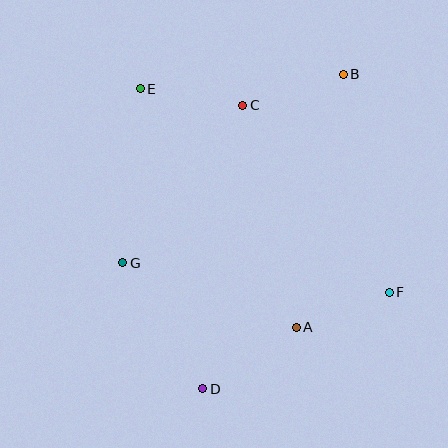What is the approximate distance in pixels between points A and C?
The distance between A and C is approximately 229 pixels.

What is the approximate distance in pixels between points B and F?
The distance between B and F is approximately 223 pixels.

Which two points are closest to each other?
Points A and F are closest to each other.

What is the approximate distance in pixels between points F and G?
The distance between F and G is approximately 268 pixels.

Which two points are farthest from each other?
Points B and D are farthest from each other.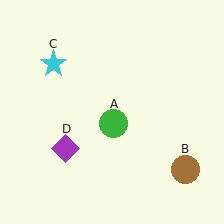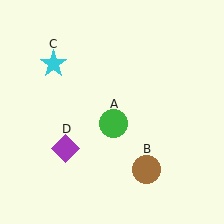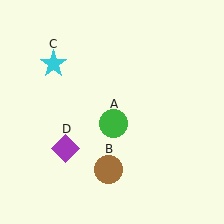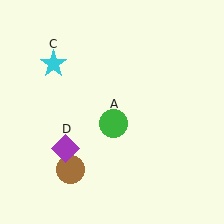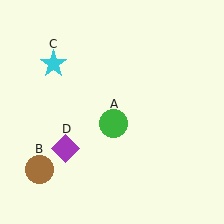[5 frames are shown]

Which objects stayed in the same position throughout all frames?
Green circle (object A) and cyan star (object C) and purple diamond (object D) remained stationary.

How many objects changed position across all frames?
1 object changed position: brown circle (object B).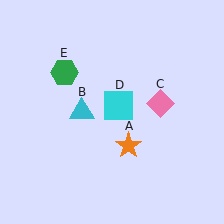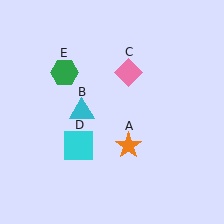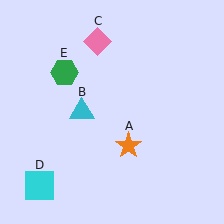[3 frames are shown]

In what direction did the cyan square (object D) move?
The cyan square (object D) moved down and to the left.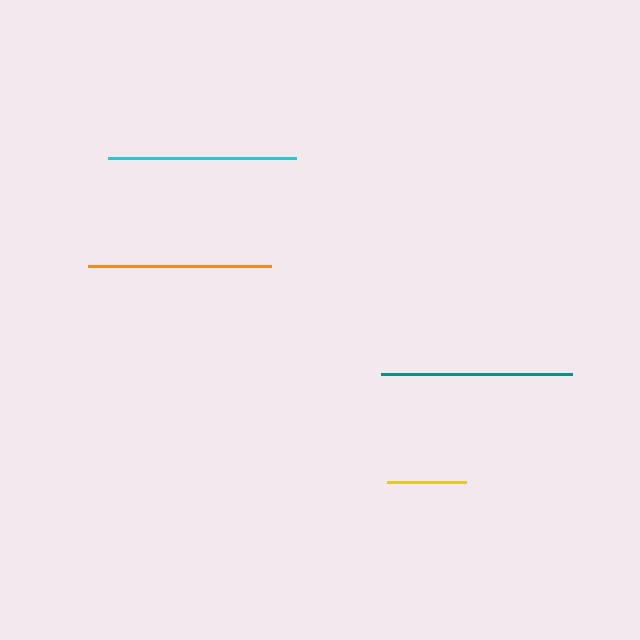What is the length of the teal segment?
The teal segment is approximately 191 pixels long.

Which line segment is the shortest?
The yellow line is the shortest at approximately 79 pixels.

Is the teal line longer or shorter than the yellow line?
The teal line is longer than the yellow line.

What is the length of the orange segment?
The orange segment is approximately 183 pixels long.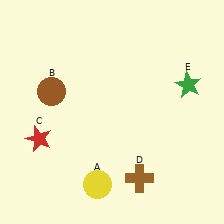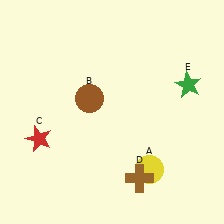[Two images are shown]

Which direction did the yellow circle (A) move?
The yellow circle (A) moved right.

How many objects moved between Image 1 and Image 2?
2 objects moved between the two images.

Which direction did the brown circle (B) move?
The brown circle (B) moved right.